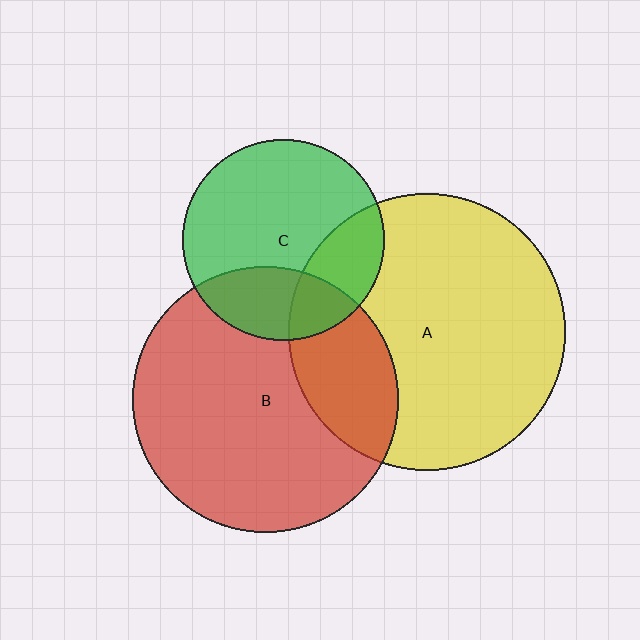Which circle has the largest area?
Circle A (yellow).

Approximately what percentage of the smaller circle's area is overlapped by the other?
Approximately 25%.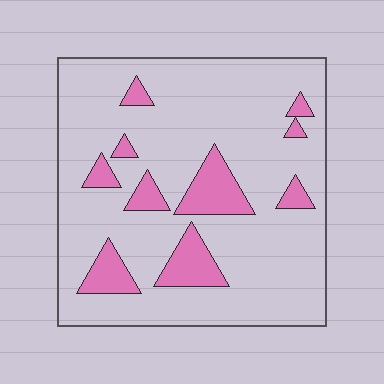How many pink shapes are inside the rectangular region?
10.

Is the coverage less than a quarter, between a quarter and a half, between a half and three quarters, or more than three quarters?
Less than a quarter.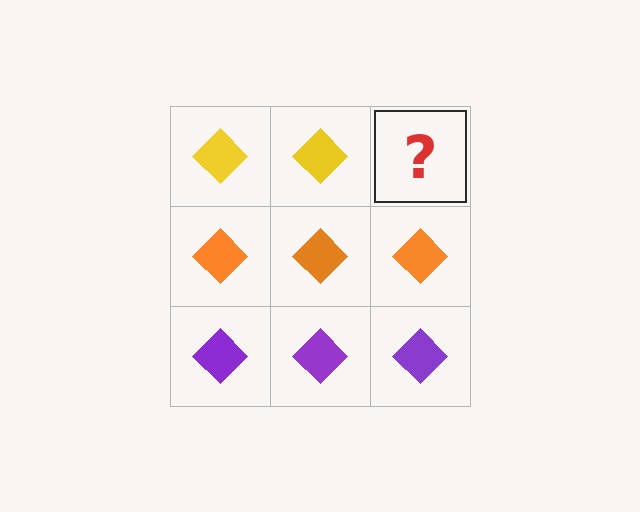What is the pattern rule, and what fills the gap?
The rule is that each row has a consistent color. The gap should be filled with a yellow diamond.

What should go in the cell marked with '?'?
The missing cell should contain a yellow diamond.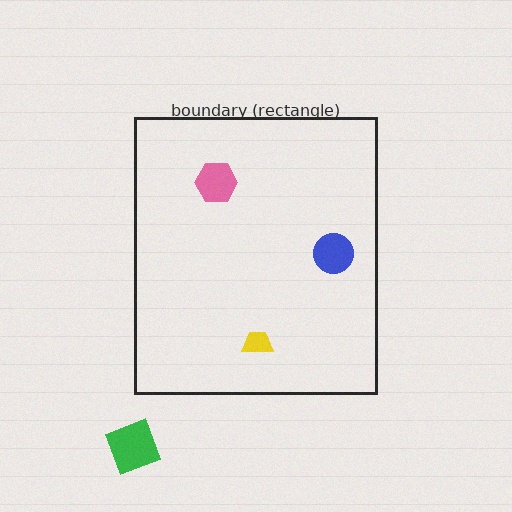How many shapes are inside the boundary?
3 inside, 1 outside.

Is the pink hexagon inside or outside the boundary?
Inside.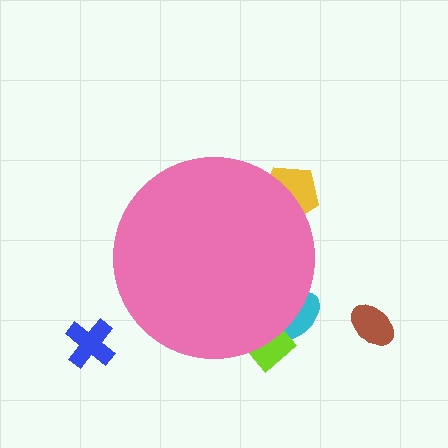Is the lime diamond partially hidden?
Yes, the lime diamond is partially hidden behind the pink circle.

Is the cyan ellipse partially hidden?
Yes, the cyan ellipse is partially hidden behind the pink circle.